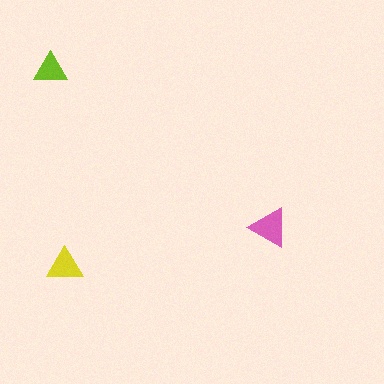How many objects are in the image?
There are 3 objects in the image.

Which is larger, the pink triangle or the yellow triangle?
The pink one.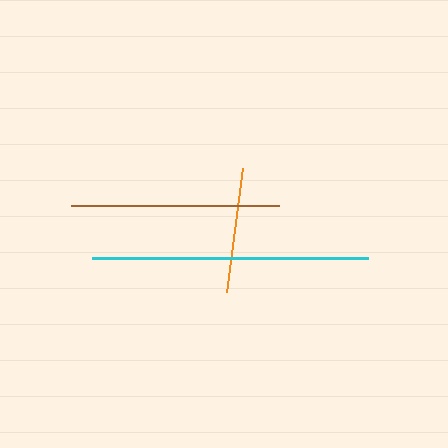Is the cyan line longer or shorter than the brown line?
The cyan line is longer than the brown line.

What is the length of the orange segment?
The orange segment is approximately 124 pixels long.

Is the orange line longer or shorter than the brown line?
The brown line is longer than the orange line.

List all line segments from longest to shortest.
From longest to shortest: cyan, brown, orange.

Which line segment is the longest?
The cyan line is the longest at approximately 276 pixels.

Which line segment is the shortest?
The orange line is the shortest at approximately 124 pixels.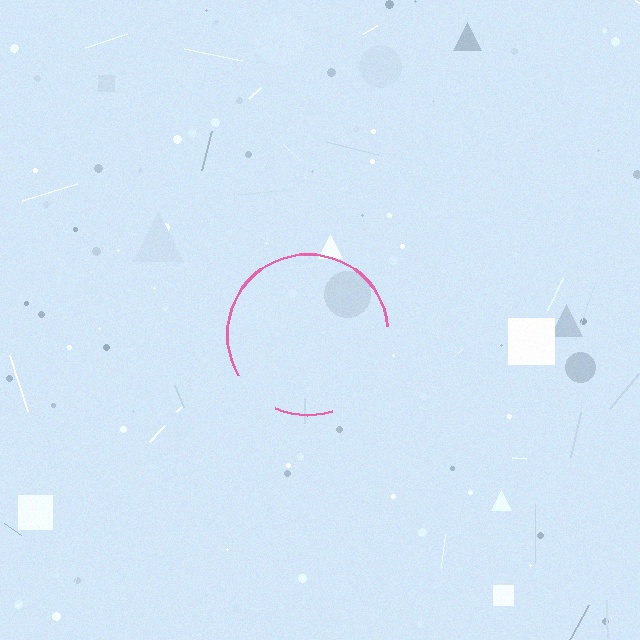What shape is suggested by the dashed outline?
The dashed outline suggests a circle.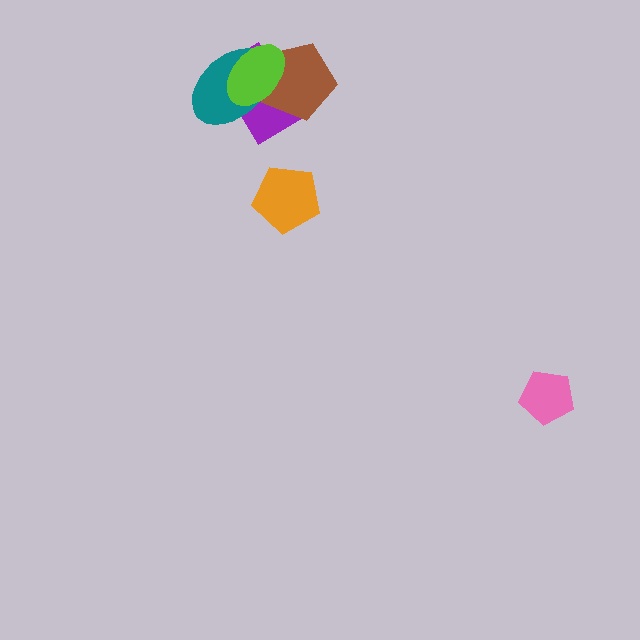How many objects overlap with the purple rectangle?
3 objects overlap with the purple rectangle.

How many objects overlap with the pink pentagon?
0 objects overlap with the pink pentagon.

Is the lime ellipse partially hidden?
No, no other shape covers it.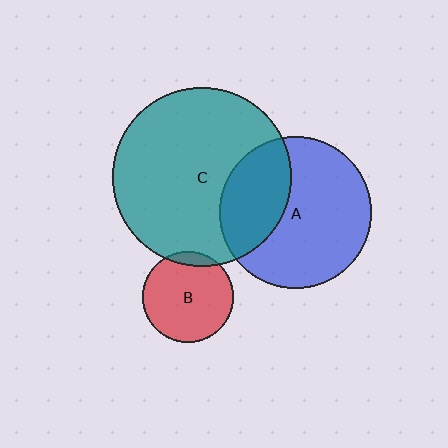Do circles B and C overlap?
Yes.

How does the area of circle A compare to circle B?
Approximately 2.7 times.